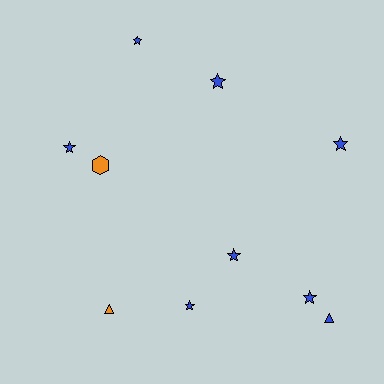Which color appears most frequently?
Blue, with 8 objects.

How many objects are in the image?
There are 10 objects.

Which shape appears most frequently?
Star, with 7 objects.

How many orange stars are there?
There are no orange stars.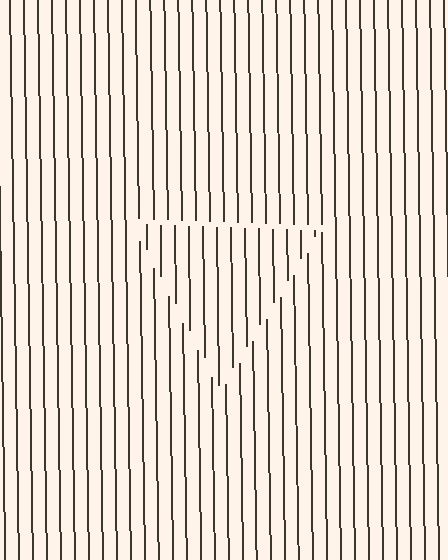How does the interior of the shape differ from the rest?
The interior of the shape contains the same grating, shifted by half a period — the contour is defined by the phase discontinuity where line-ends from the inner and outer gratings abut.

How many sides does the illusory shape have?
3 sides — the line-ends trace a triangle.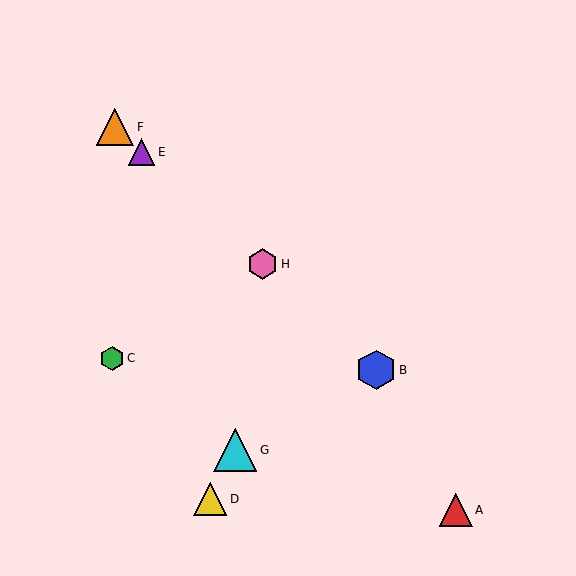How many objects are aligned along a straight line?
4 objects (B, E, F, H) are aligned along a straight line.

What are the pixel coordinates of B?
Object B is at (376, 370).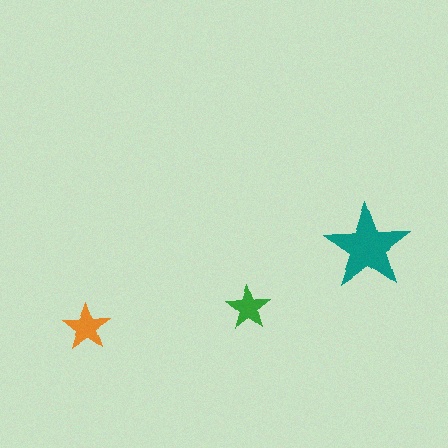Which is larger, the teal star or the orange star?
The teal one.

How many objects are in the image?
There are 3 objects in the image.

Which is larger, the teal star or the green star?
The teal one.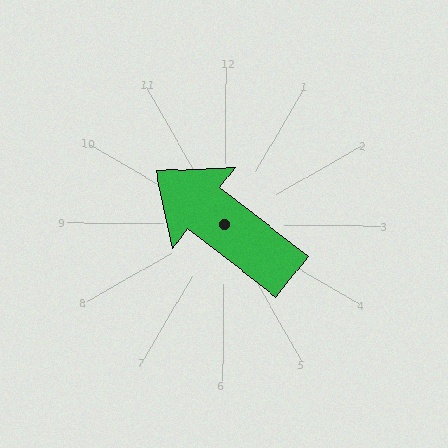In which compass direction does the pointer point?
Northwest.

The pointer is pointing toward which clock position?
Roughly 10 o'clock.